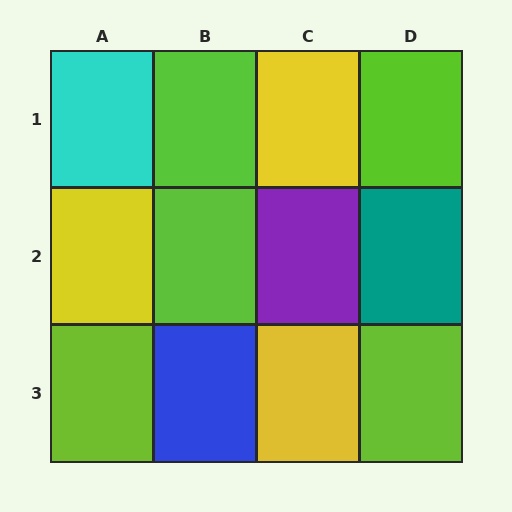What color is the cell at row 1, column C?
Yellow.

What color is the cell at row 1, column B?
Lime.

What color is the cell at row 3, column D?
Lime.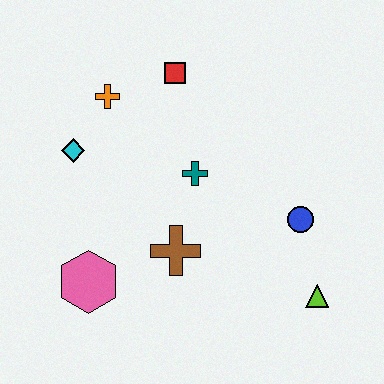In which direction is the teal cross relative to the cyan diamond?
The teal cross is to the right of the cyan diamond.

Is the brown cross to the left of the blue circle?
Yes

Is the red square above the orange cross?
Yes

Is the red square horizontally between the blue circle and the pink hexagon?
Yes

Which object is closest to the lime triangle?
The blue circle is closest to the lime triangle.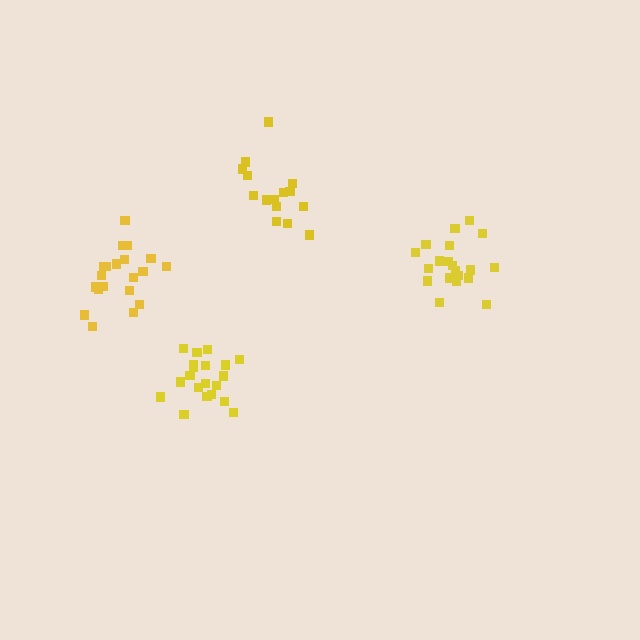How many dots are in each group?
Group 1: 20 dots, Group 2: 20 dots, Group 3: 21 dots, Group 4: 15 dots (76 total).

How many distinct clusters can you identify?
There are 4 distinct clusters.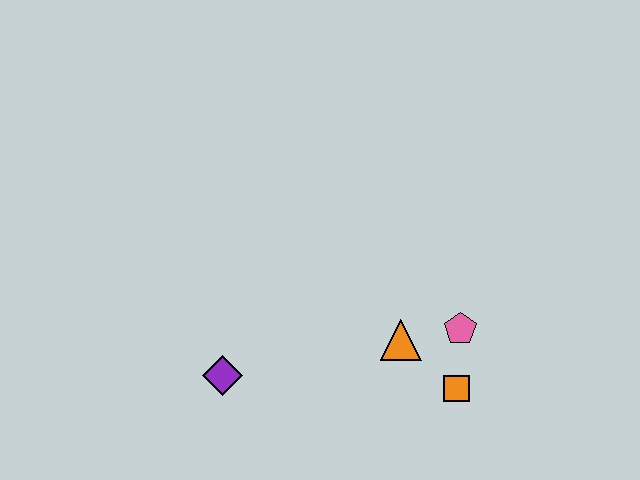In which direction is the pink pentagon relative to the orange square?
The pink pentagon is above the orange square.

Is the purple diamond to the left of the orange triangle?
Yes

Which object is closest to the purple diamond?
The orange triangle is closest to the purple diamond.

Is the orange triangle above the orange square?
Yes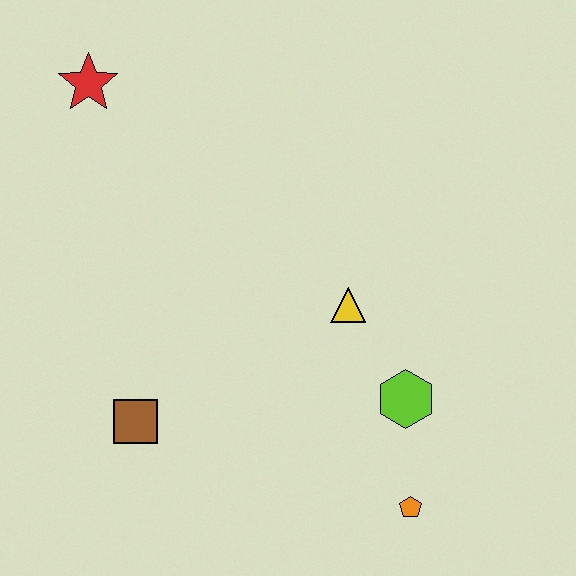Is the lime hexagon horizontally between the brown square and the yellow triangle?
No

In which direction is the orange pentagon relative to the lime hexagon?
The orange pentagon is below the lime hexagon.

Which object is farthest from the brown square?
The red star is farthest from the brown square.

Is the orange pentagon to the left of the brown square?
No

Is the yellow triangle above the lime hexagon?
Yes